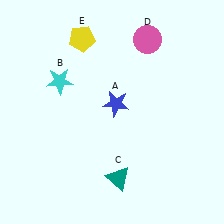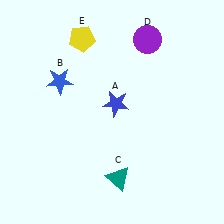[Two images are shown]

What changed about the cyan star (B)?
In Image 1, B is cyan. In Image 2, it changed to blue.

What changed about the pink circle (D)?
In Image 1, D is pink. In Image 2, it changed to purple.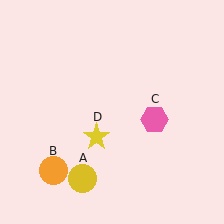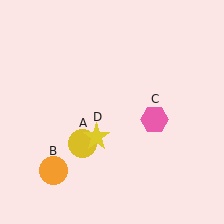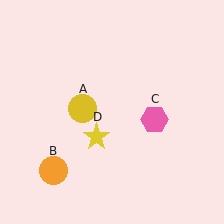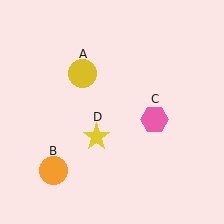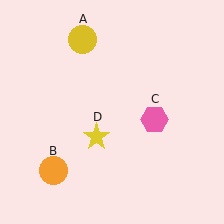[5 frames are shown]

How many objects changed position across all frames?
1 object changed position: yellow circle (object A).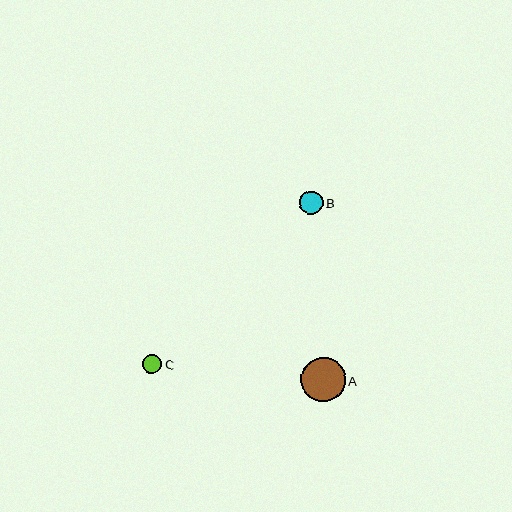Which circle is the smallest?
Circle C is the smallest with a size of approximately 19 pixels.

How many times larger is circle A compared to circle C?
Circle A is approximately 2.4 times the size of circle C.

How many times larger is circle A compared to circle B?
Circle A is approximately 1.9 times the size of circle B.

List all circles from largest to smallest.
From largest to smallest: A, B, C.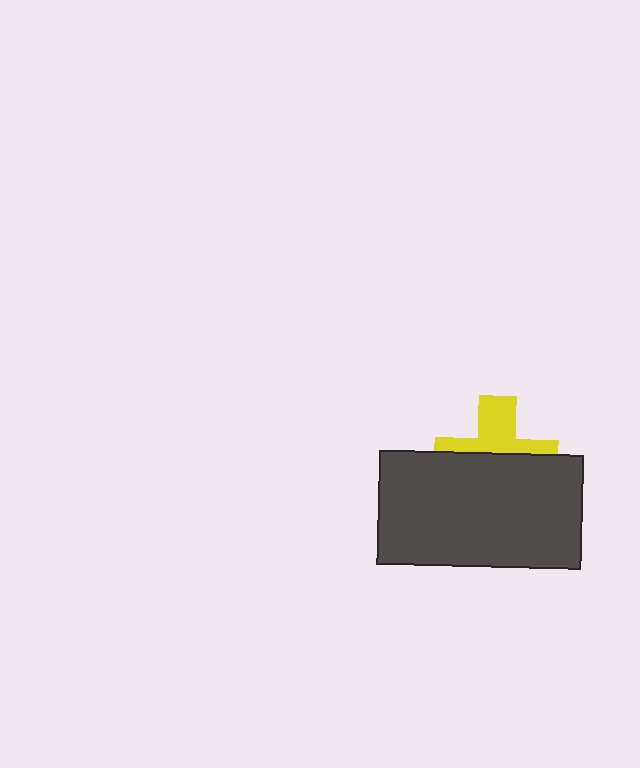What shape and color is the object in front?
The object in front is a dark gray rectangle.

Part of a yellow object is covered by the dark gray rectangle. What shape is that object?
It is a cross.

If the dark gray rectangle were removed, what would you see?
You would see the complete yellow cross.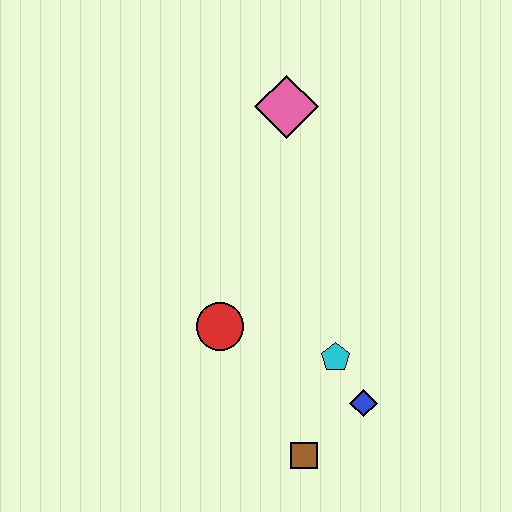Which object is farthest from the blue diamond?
The pink diamond is farthest from the blue diamond.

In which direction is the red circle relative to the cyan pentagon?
The red circle is to the left of the cyan pentagon.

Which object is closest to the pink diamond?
The red circle is closest to the pink diamond.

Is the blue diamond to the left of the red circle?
No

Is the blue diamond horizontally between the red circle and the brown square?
No